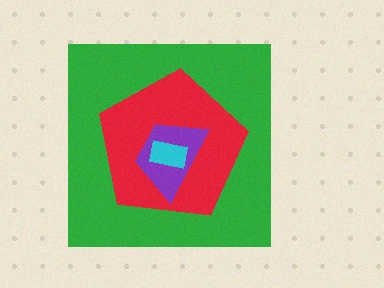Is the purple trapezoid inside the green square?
Yes.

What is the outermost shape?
The green square.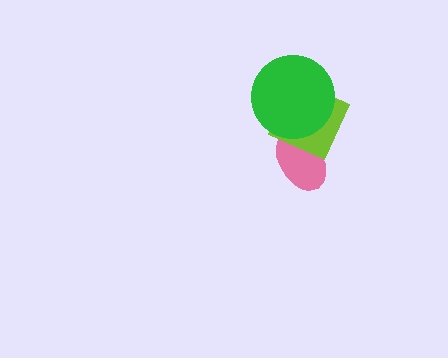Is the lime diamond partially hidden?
Yes, it is partially covered by another shape.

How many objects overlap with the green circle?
2 objects overlap with the green circle.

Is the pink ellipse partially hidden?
Yes, it is partially covered by another shape.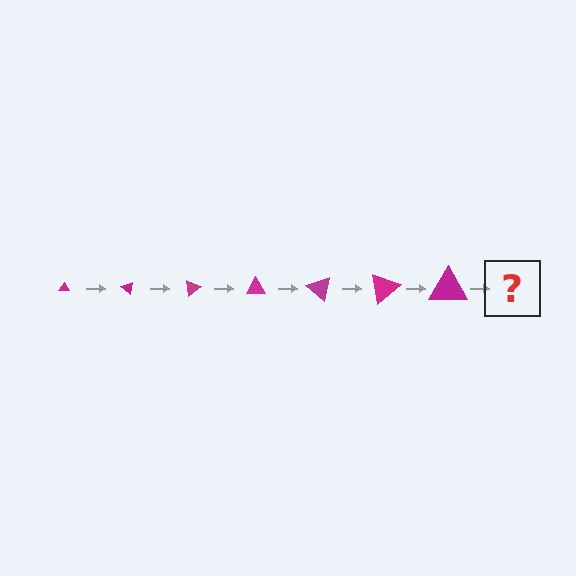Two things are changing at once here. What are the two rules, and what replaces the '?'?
The two rules are that the triangle grows larger each step and it rotates 40 degrees each step. The '?' should be a triangle, larger than the previous one and rotated 280 degrees from the start.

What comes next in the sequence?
The next element should be a triangle, larger than the previous one and rotated 280 degrees from the start.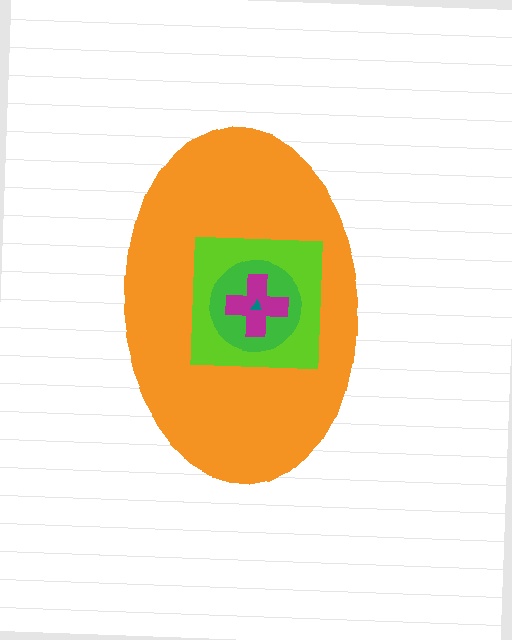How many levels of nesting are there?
5.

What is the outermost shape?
The orange ellipse.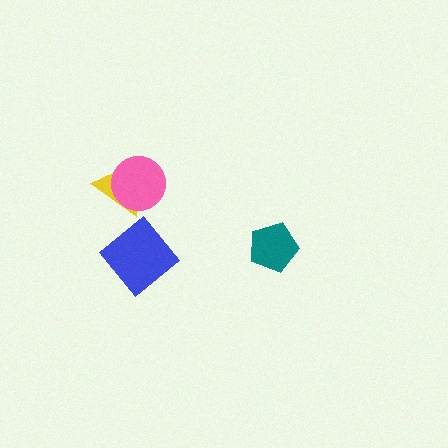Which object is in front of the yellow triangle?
The pink circle is in front of the yellow triangle.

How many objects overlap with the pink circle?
1 object overlaps with the pink circle.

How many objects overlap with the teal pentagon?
0 objects overlap with the teal pentagon.